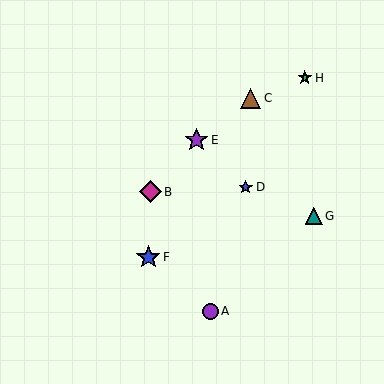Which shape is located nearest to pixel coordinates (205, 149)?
The purple star (labeled E) at (197, 140) is nearest to that location.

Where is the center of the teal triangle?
The center of the teal triangle is at (314, 216).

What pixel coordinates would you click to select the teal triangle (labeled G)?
Click at (314, 216) to select the teal triangle G.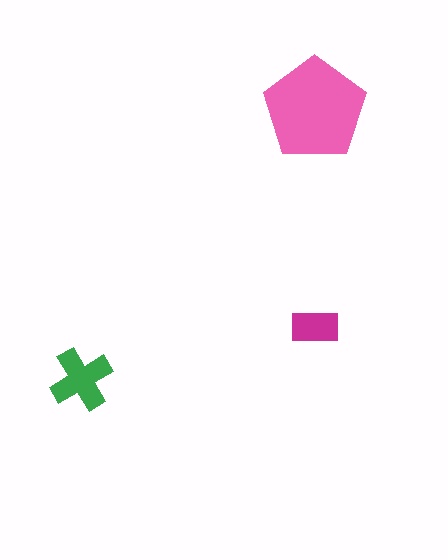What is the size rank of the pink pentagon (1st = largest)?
1st.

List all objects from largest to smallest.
The pink pentagon, the green cross, the magenta rectangle.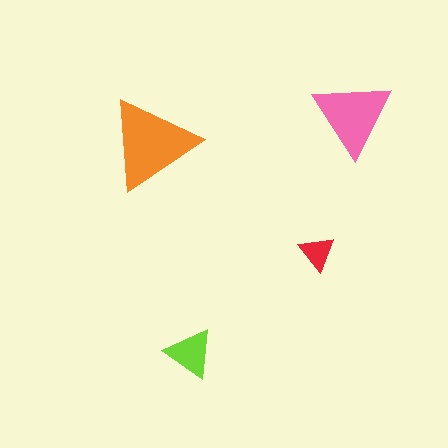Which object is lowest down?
The lime triangle is bottommost.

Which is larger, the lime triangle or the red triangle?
The lime one.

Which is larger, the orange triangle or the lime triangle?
The orange one.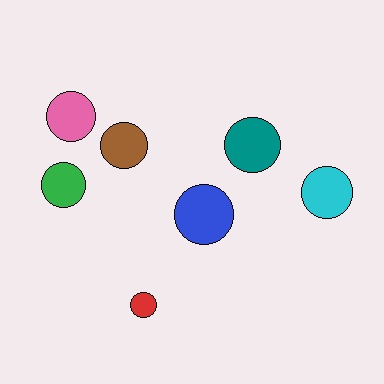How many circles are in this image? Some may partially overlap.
There are 7 circles.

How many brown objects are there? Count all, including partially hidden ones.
There is 1 brown object.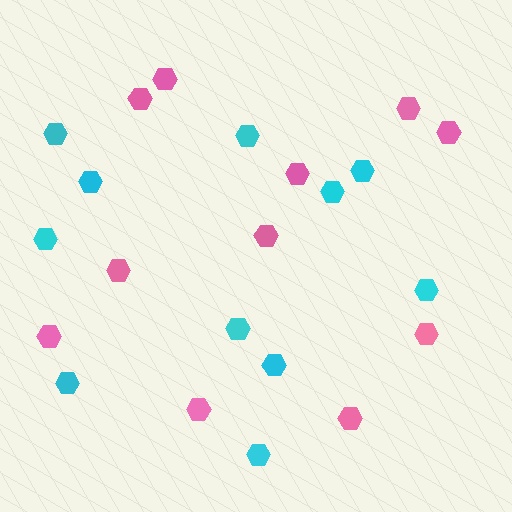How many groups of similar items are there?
There are 2 groups: one group of pink hexagons (11) and one group of cyan hexagons (11).